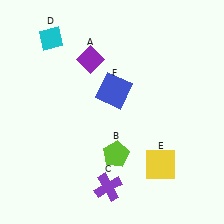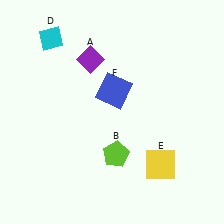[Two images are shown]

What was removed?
The purple cross (C) was removed in Image 2.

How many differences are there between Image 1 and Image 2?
There is 1 difference between the two images.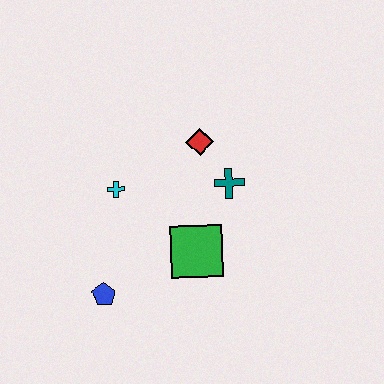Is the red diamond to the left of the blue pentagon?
No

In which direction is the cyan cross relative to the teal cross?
The cyan cross is to the left of the teal cross.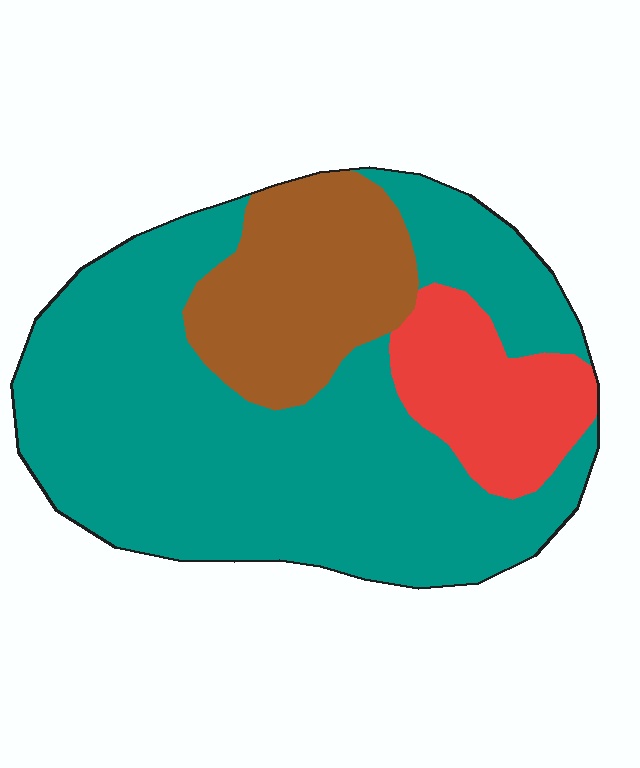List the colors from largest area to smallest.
From largest to smallest: teal, brown, red.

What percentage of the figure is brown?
Brown covers roughly 20% of the figure.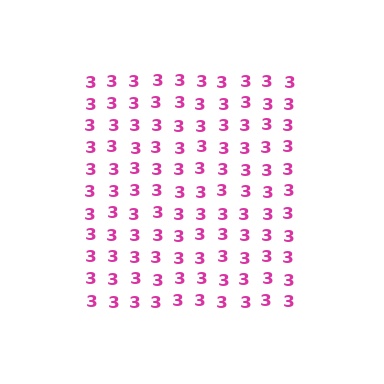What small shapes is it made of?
It is made of small digit 3's.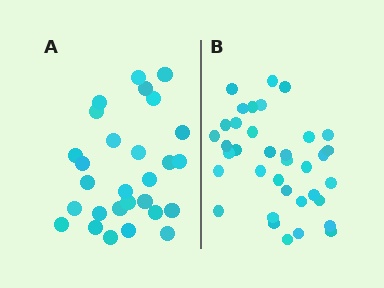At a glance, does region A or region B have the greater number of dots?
Region B (the right region) has more dots.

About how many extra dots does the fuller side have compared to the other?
Region B has roughly 8 or so more dots than region A.